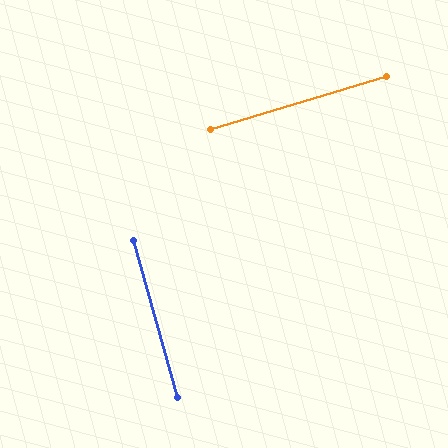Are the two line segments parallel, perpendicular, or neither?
Perpendicular — they meet at approximately 89°.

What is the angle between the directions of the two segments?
Approximately 89 degrees.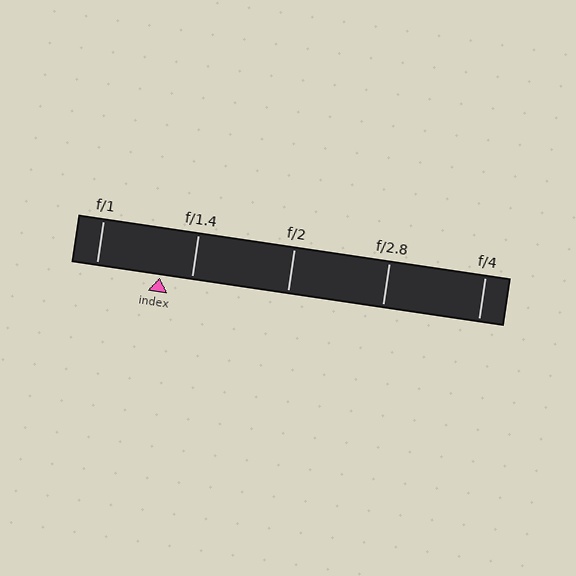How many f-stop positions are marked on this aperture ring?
There are 5 f-stop positions marked.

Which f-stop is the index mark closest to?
The index mark is closest to f/1.4.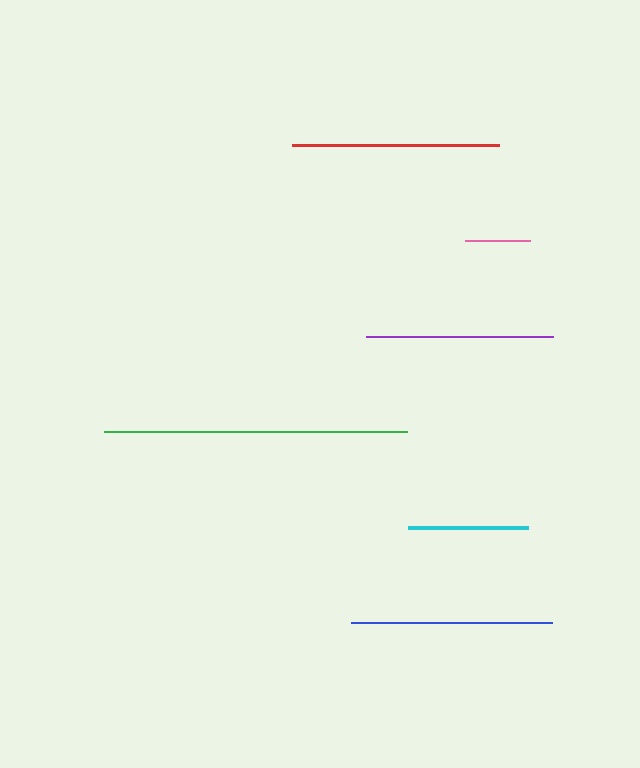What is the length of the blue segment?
The blue segment is approximately 201 pixels long.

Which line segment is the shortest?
The pink line is the shortest at approximately 65 pixels.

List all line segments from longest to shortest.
From longest to shortest: green, red, blue, purple, cyan, pink.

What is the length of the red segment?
The red segment is approximately 208 pixels long.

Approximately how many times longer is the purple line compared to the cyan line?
The purple line is approximately 1.6 times the length of the cyan line.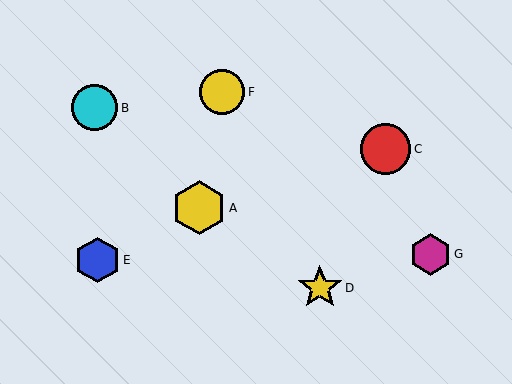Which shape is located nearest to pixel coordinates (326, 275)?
The yellow star (labeled D) at (320, 288) is nearest to that location.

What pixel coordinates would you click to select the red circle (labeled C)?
Click at (386, 149) to select the red circle C.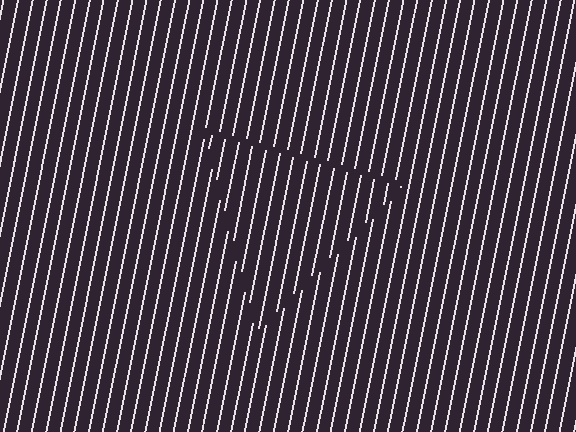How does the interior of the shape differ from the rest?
The interior of the shape contains the same grating, shifted by half a period — the contour is defined by the phase discontinuity where line-ends from the inner and outer gratings abut.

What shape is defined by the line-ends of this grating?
An illusory triangle. The interior of the shape contains the same grating, shifted by half a period — the contour is defined by the phase discontinuity where line-ends from the inner and outer gratings abut.